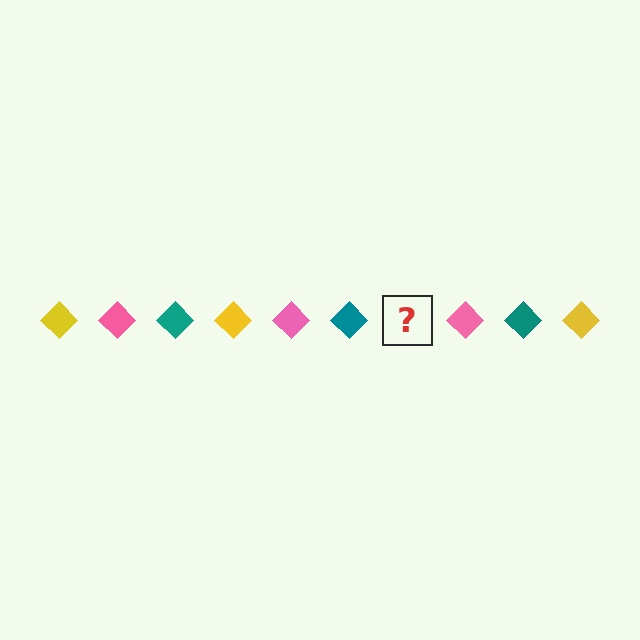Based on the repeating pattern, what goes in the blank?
The blank should be a yellow diamond.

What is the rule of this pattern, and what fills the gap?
The rule is that the pattern cycles through yellow, pink, teal diamonds. The gap should be filled with a yellow diamond.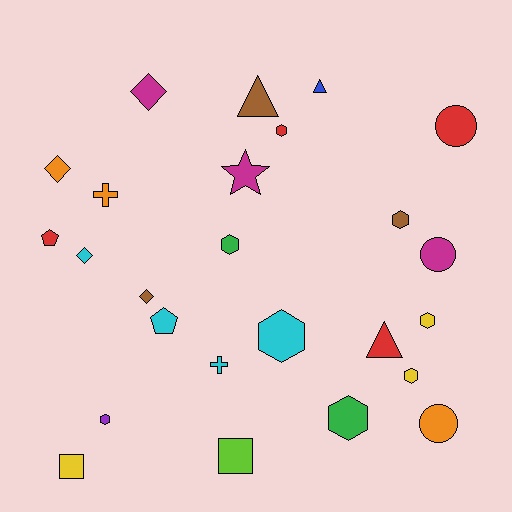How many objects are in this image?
There are 25 objects.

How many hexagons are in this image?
There are 8 hexagons.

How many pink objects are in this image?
There are no pink objects.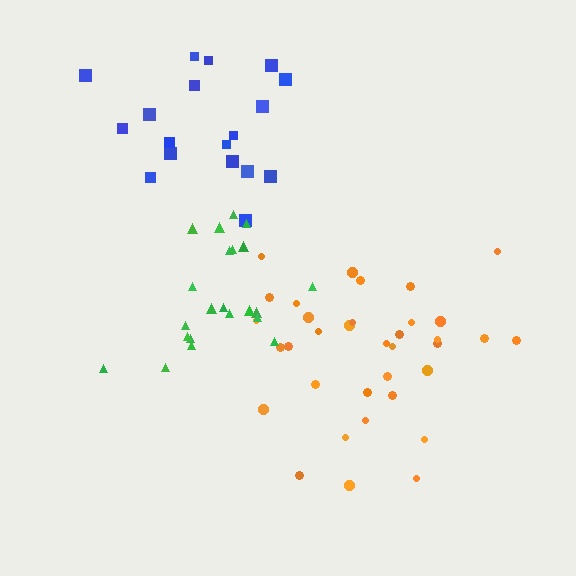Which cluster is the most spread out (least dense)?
Blue.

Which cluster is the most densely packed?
Green.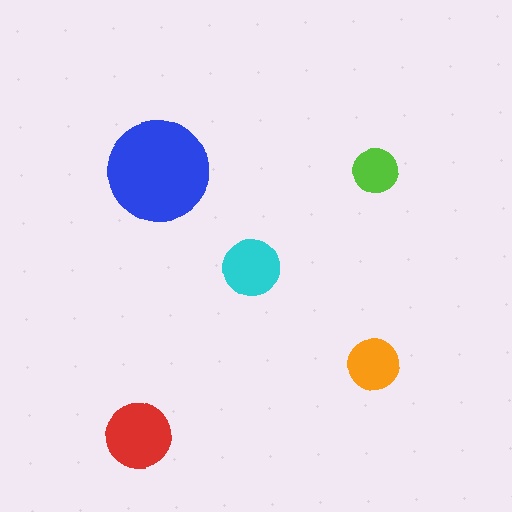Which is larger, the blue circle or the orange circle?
The blue one.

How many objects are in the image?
There are 5 objects in the image.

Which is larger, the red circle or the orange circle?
The red one.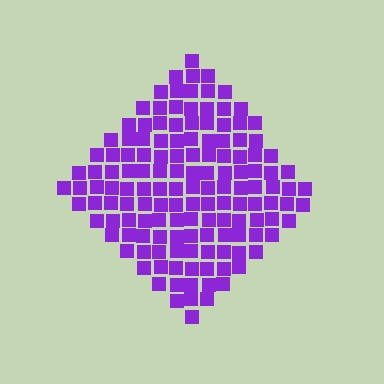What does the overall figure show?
The overall figure shows a diamond.